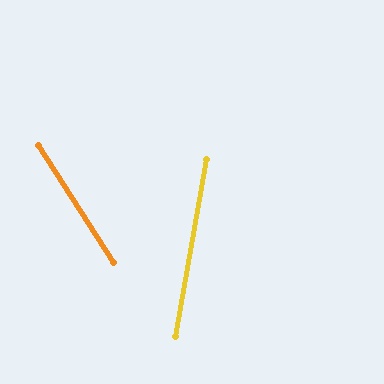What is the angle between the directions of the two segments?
Approximately 43 degrees.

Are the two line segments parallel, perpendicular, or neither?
Neither parallel nor perpendicular — they differ by about 43°.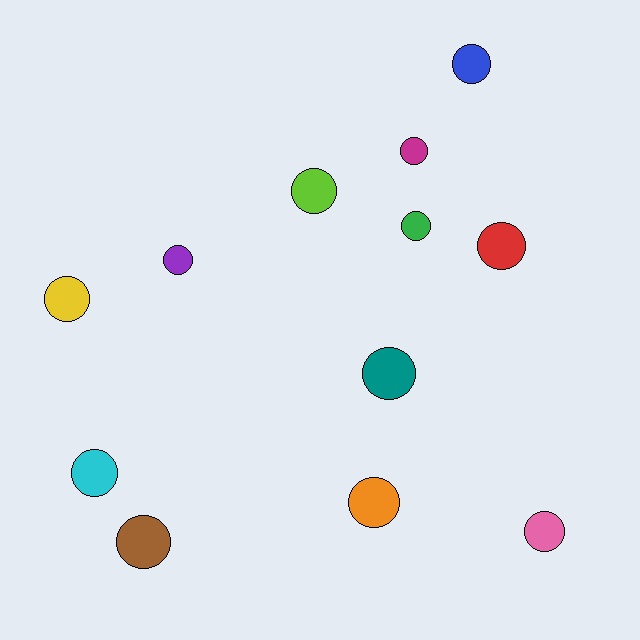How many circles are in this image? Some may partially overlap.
There are 12 circles.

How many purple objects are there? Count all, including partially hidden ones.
There is 1 purple object.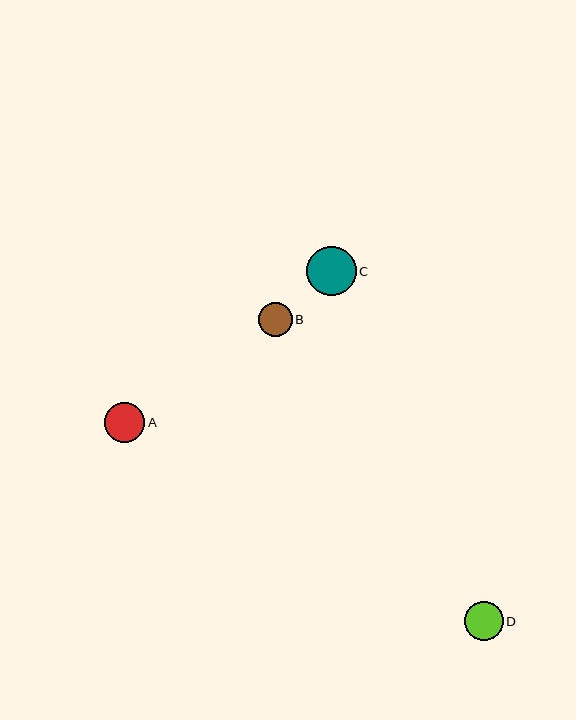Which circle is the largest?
Circle C is the largest with a size of approximately 49 pixels.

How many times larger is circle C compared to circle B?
Circle C is approximately 1.5 times the size of circle B.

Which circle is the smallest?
Circle B is the smallest with a size of approximately 34 pixels.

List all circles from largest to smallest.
From largest to smallest: C, A, D, B.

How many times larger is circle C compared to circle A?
Circle C is approximately 1.2 times the size of circle A.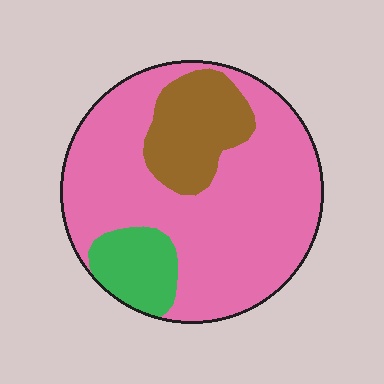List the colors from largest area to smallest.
From largest to smallest: pink, brown, green.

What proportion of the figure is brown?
Brown covers about 20% of the figure.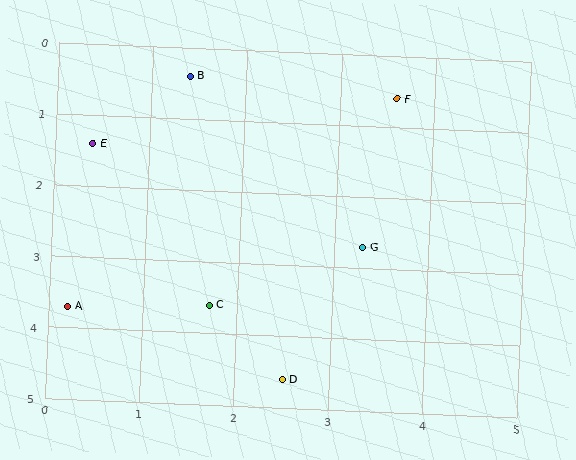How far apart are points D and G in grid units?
Points D and G are about 2.1 grid units apart.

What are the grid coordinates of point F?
Point F is at approximately (3.6, 0.6).